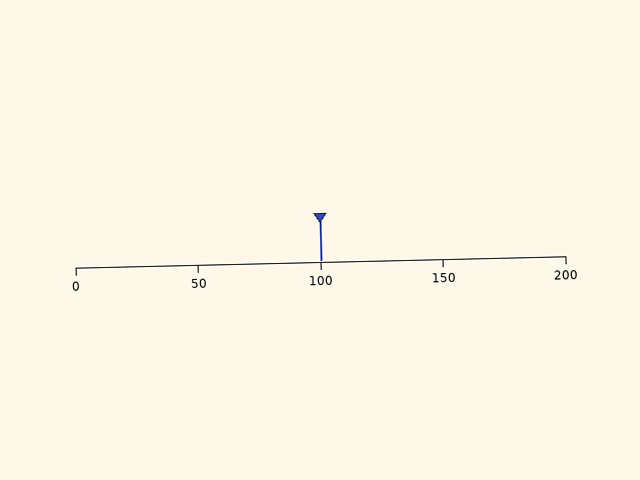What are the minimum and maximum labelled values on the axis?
The axis runs from 0 to 200.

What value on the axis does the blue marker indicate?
The marker indicates approximately 100.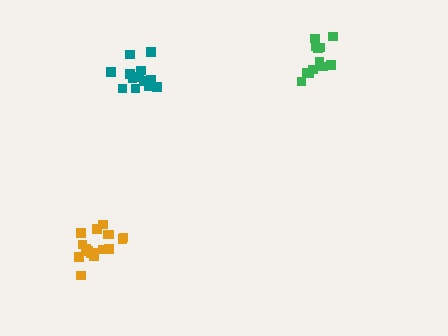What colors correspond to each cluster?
The clusters are colored: teal, orange, green.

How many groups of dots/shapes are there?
There are 3 groups.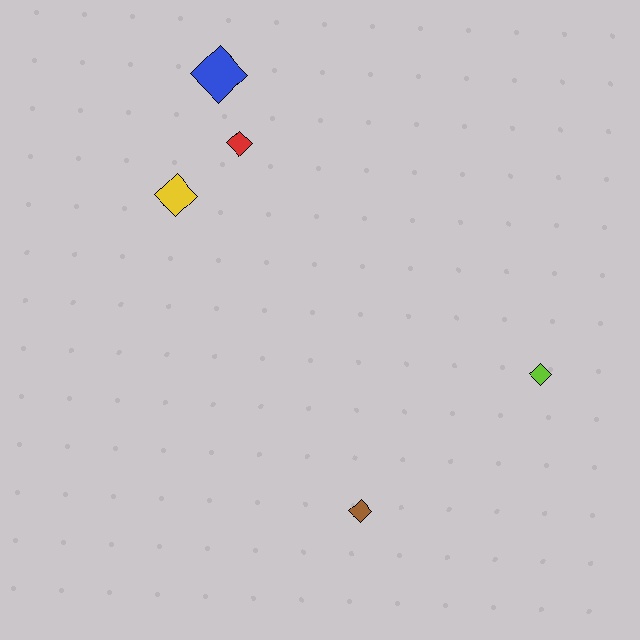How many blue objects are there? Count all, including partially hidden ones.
There is 1 blue object.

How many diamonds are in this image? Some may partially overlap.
There are 5 diamonds.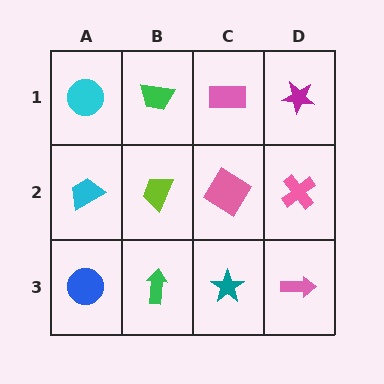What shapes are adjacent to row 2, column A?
A cyan circle (row 1, column A), a blue circle (row 3, column A), a lime trapezoid (row 2, column B).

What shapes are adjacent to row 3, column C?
A pink diamond (row 2, column C), a green arrow (row 3, column B), a pink arrow (row 3, column D).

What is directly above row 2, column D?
A magenta star.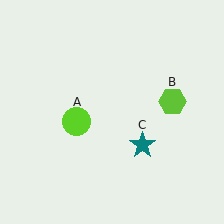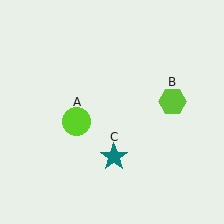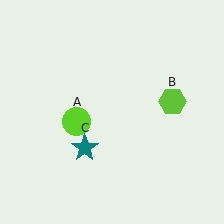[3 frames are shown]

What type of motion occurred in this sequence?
The teal star (object C) rotated clockwise around the center of the scene.